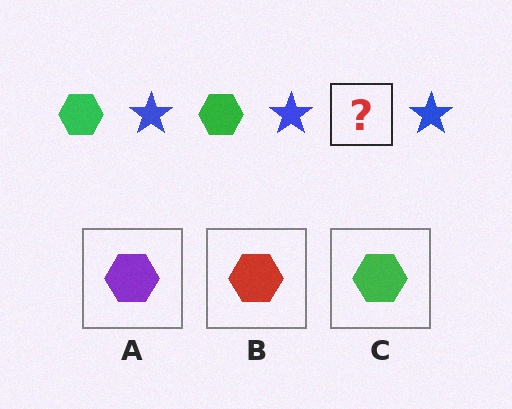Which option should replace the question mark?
Option C.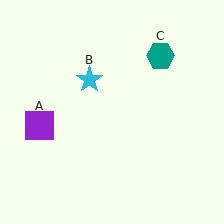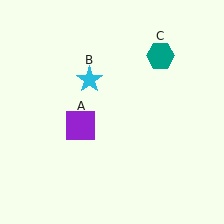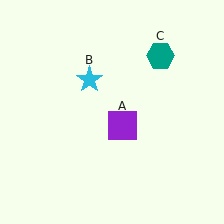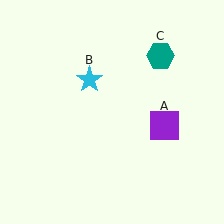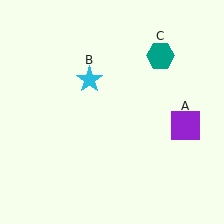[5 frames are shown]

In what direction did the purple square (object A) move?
The purple square (object A) moved right.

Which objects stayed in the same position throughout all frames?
Cyan star (object B) and teal hexagon (object C) remained stationary.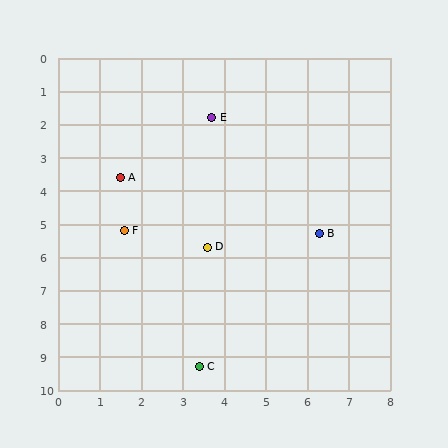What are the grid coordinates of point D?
Point D is at approximately (3.6, 5.7).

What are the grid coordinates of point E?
Point E is at approximately (3.7, 1.8).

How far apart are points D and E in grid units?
Points D and E are about 3.9 grid units apart.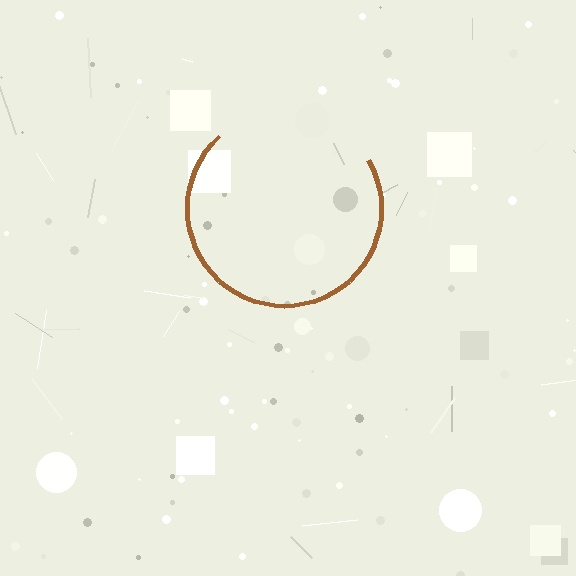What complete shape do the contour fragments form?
The contour fragments form a circle.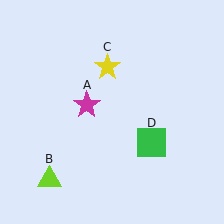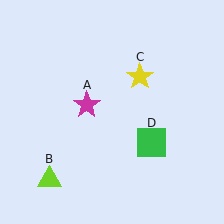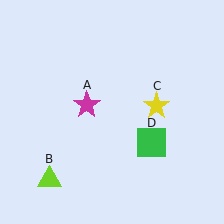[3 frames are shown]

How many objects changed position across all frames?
1 object changed position: yellow star (object C).